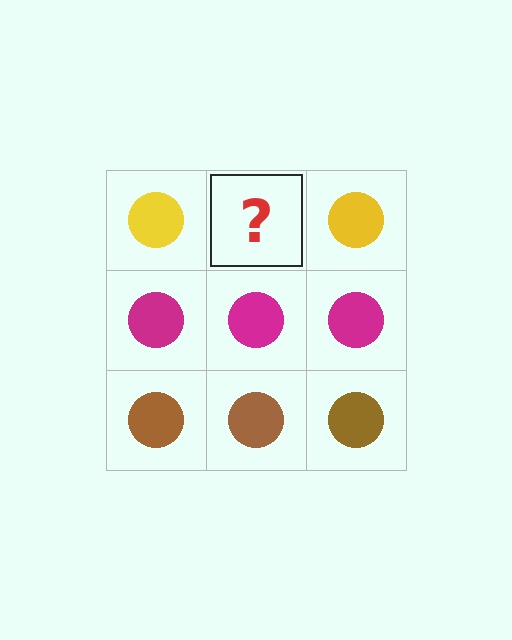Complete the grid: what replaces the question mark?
The question mark should be replaced with a yellow circle.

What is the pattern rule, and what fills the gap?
The rule is that each row has a consistent color. The gap should be filled with a yellow circle.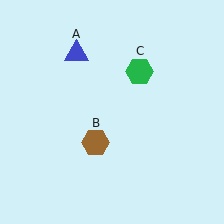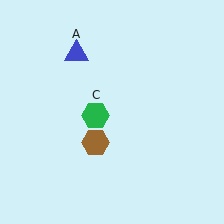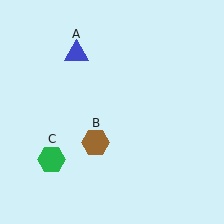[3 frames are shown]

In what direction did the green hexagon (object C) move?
The green hexagon (object C) moved down and to the left.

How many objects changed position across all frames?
1 object changed position: green hexagon (object C).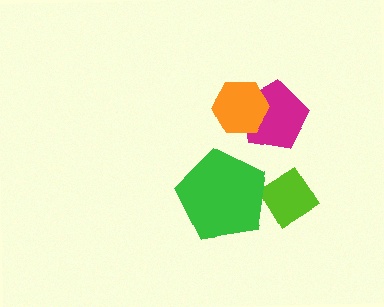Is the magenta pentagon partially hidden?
Yes, it is partially covered by another shape.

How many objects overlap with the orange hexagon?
1 object overlaps with the orange hexagon.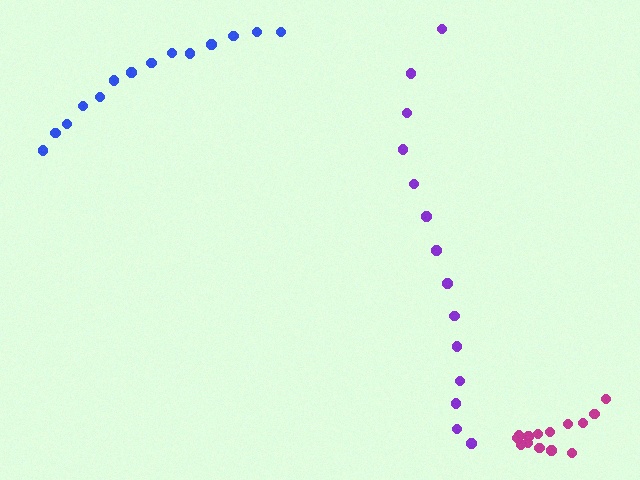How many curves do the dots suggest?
There are 3 distinct paths.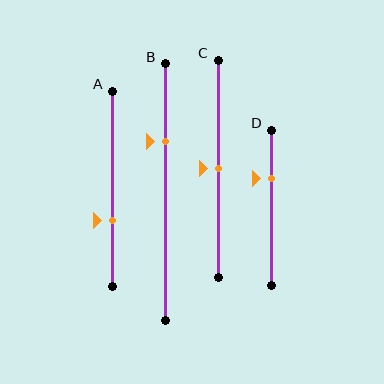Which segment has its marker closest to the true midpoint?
Segment C has its marker closest to the true midpoint.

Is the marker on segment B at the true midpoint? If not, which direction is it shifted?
No, the marker on segment B is shifted upward by about 20% of the segment length.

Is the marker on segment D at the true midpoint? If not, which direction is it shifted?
No, the marker on segment D is shifted upward by about 19% of the segment length.